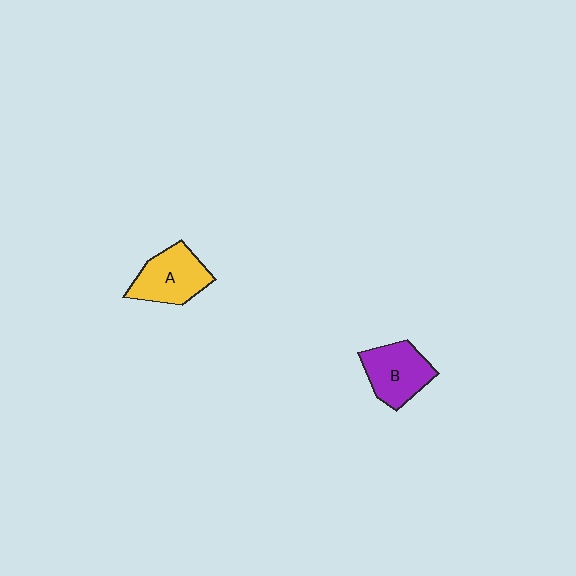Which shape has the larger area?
Shape A (yellow).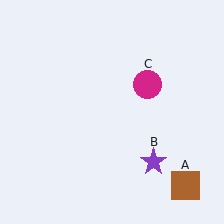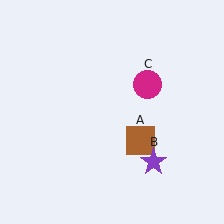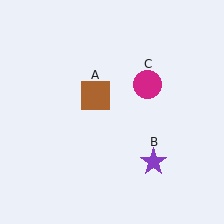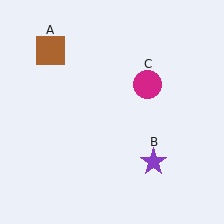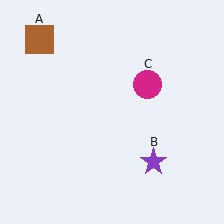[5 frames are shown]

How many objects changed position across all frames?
1 object changed position: brown square (object A).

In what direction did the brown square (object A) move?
The brown square (object A) moved up and to the left.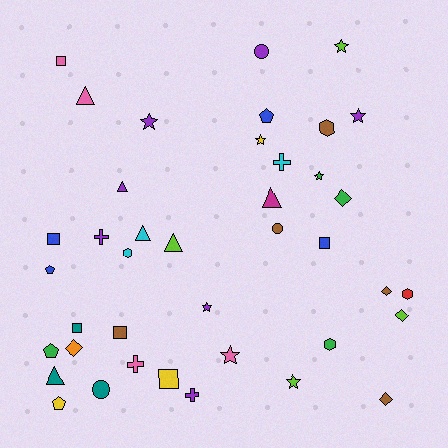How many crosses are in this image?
There are 4 crosses.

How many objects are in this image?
There are 40 objects.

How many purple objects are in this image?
There are 7 purple objects.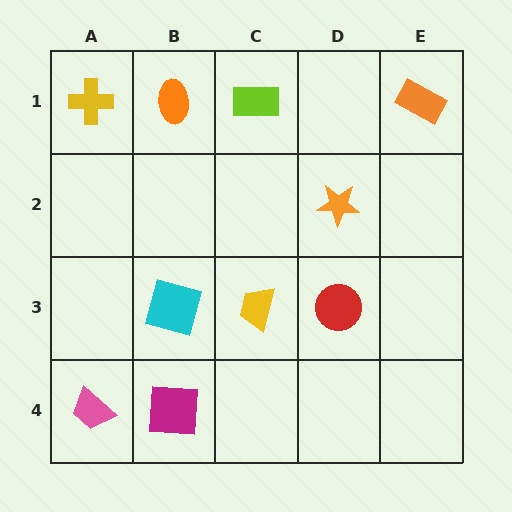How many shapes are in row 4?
2 shapes.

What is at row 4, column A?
A pink trapezoid.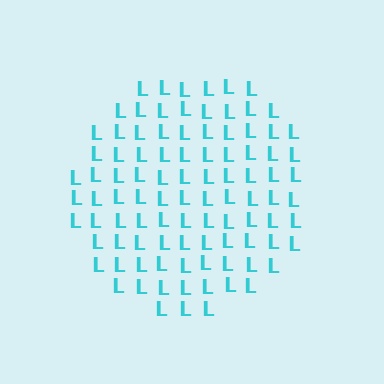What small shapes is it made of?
It is made of small letter L's.